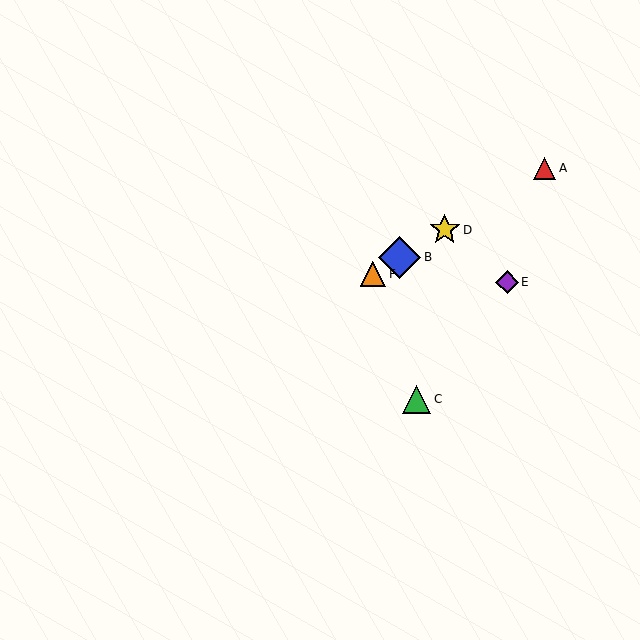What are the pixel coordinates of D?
Object D is at (445, 230).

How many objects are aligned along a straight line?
4 objects (A, B, D, F) are aligned along a straight line.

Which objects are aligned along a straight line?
Objects A, B, D, F are aligned along a straight line.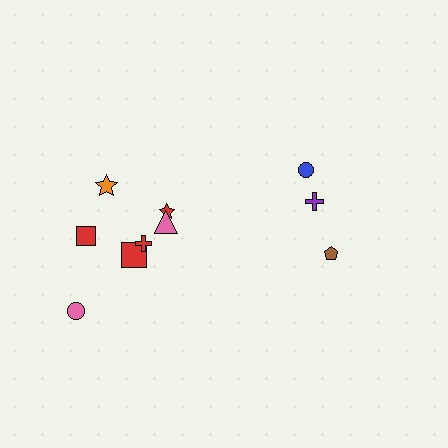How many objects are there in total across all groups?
There are 10 objects.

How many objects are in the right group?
There are 3 objects.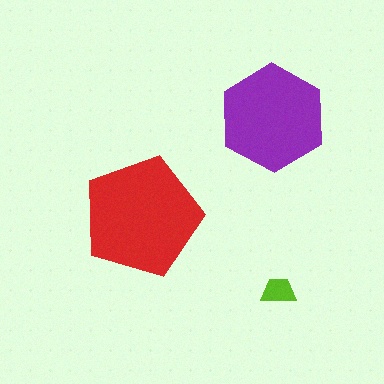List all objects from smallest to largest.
The lime trapezoid, the purple hexagon, the red pentagon.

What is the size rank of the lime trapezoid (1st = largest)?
3rd.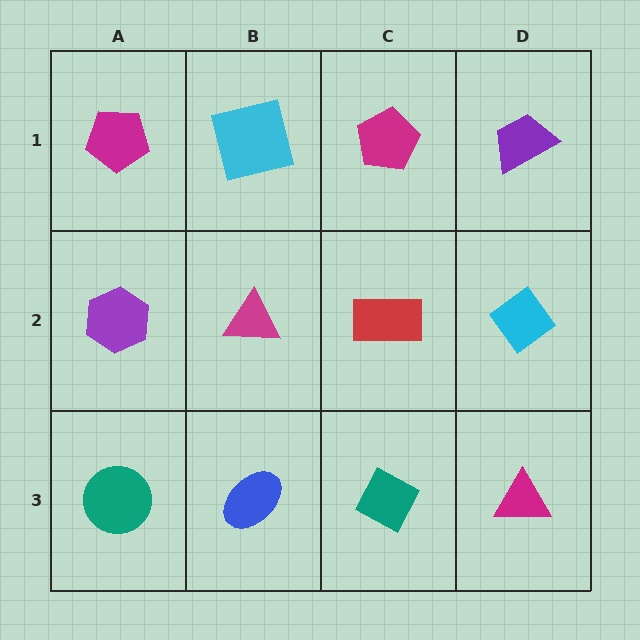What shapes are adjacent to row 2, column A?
A magenta pentagon (row 1, column A), a teal circle (row 3, column A), a magenta triangle (row 2, column B).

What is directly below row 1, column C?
A red rectangle.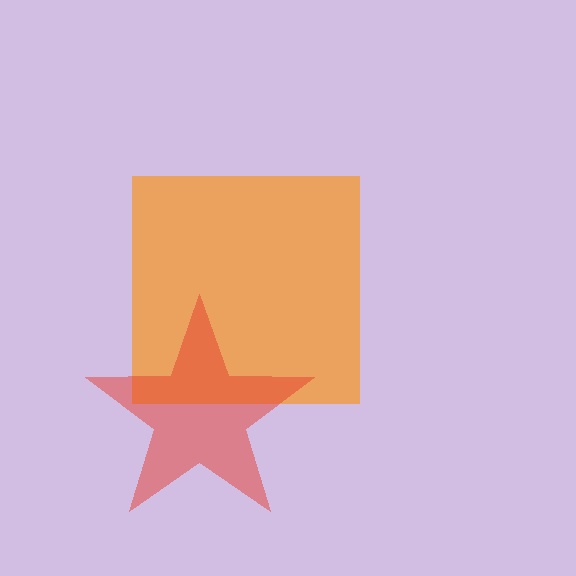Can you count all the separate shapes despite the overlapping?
Yes, there are 2 separate shapes.